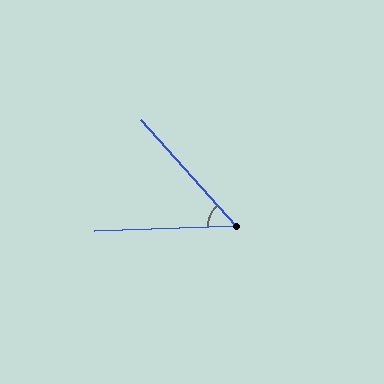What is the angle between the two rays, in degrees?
Approximately 50 degrees.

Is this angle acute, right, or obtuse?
It is acute.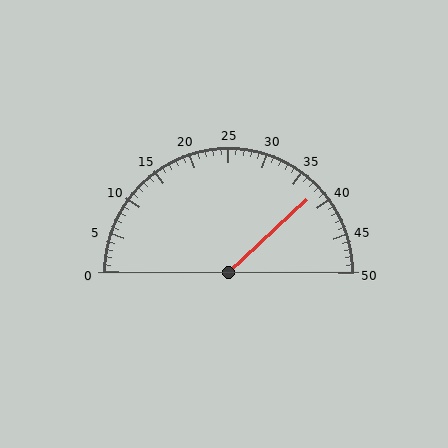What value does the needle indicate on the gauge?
The needle indicates approximately 38.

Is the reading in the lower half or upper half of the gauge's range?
The reading is in the upper half of the range (0 to 50).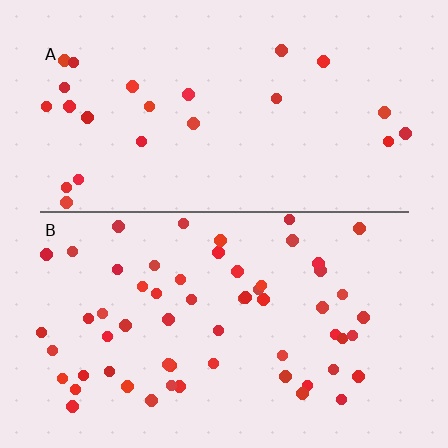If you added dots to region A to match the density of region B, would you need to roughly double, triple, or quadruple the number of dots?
Approximately double.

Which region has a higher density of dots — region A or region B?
B (the bottom).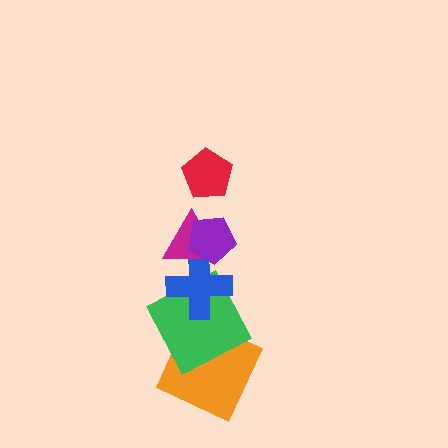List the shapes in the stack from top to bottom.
From top to bottom: the red pentagon, the purple pentagon, the magenta triangle, the blue cross, the green square, the orange square.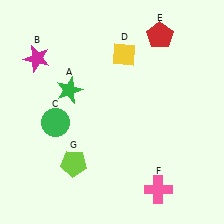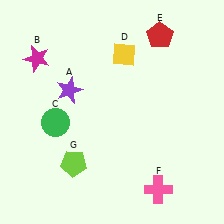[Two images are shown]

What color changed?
The star (A) changed from green in Image 1 to purple in Image 2.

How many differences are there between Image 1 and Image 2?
There is 1 difference between the two images.